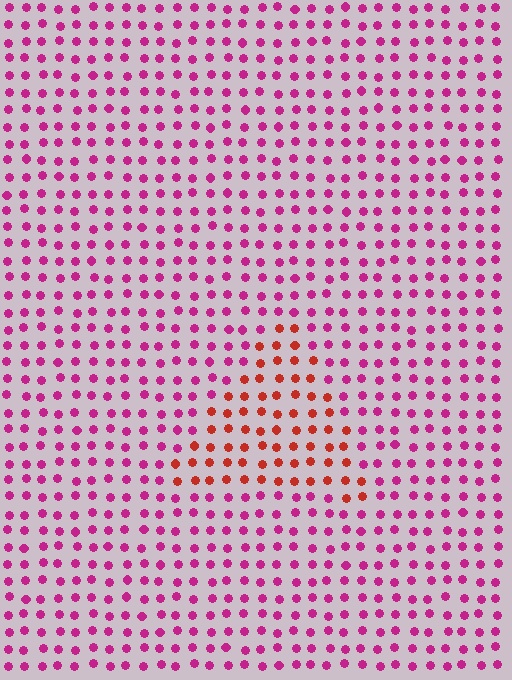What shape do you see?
I see a triangle.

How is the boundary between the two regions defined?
The boundary is defined purely by a slight shift in hue (about 43 degrees). Spacing, size, and orientation are identical on both sides.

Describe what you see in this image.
The image is filled with small magenta elements in a uniform arrangement. A triangle-shaped region is visible where the elements are tinted to a slightly different hue, forming a subtle color boundary.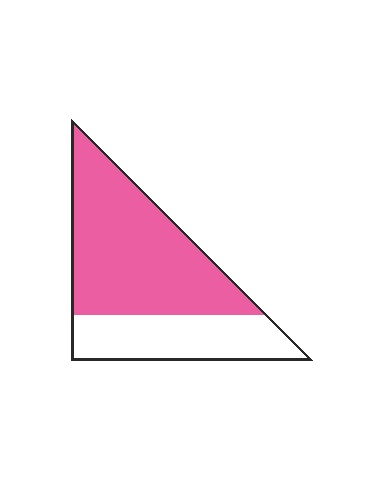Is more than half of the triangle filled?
Yes.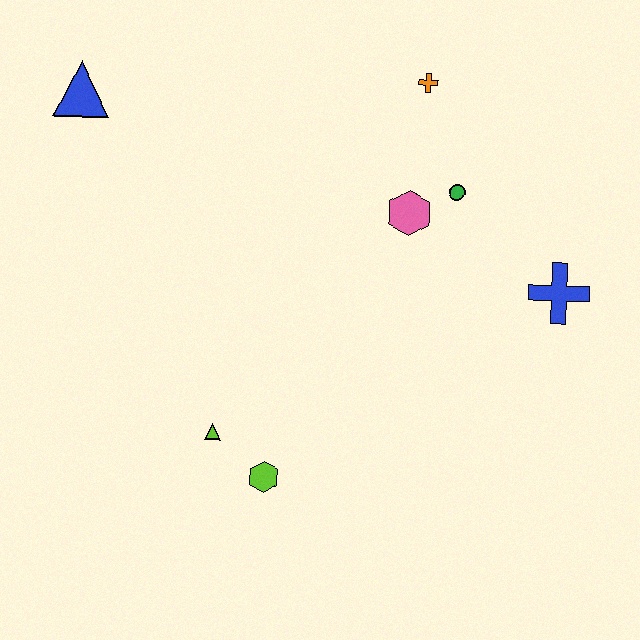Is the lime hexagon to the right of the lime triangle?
Yes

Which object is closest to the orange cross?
The green circle is closest to the orange cross.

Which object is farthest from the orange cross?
The lime hexagon is farthest from the orange cross.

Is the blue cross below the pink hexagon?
Yes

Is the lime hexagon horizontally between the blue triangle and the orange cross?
Yes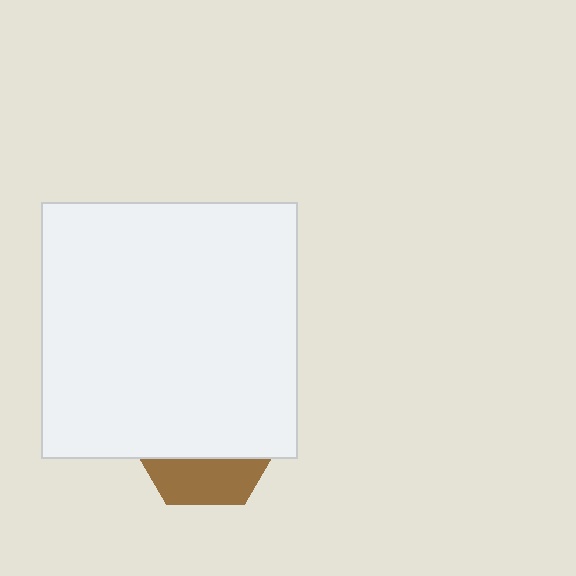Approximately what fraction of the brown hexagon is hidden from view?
Roughly 70% of the brown hexagon is hidden behind the white square.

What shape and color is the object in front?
The object in front is a white square.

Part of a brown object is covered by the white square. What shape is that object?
It is a hexagon.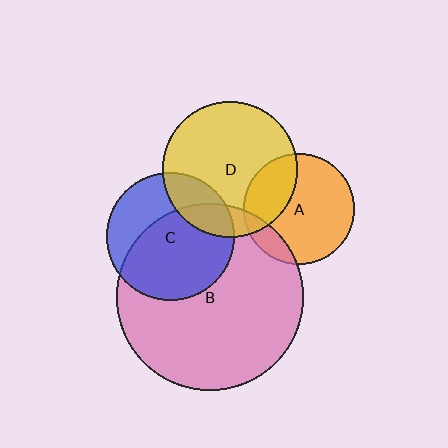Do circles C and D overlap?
Yes.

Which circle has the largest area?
Circle B (pink).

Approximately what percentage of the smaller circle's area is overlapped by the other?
Approximately 20%.